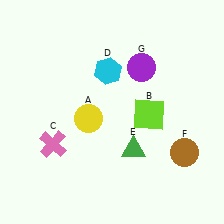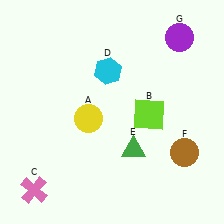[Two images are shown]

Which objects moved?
The objects that moved are: the pink cross (C), the purple circle (G).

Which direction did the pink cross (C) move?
The pink cross (C) moved down.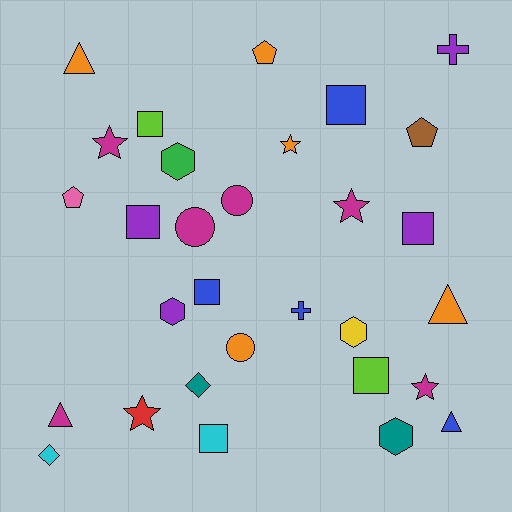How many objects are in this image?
There are 30 objects.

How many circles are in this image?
There are 3 circles.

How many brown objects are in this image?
There is 1 brown object.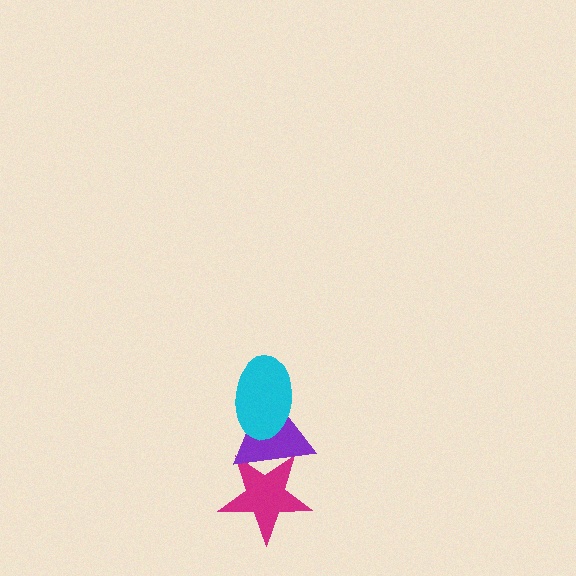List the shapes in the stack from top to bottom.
From top to bottom: the cyan ellipse, the purple triangle, the magenta star.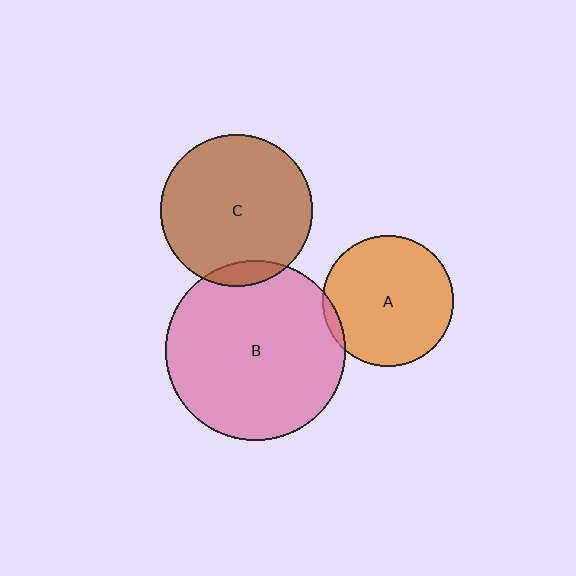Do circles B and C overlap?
Yes.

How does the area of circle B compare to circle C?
Approximately 1.4 times.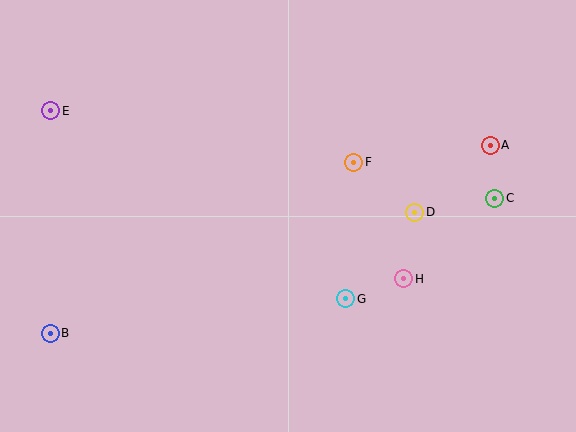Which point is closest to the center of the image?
Point F at (354, 162) is closest to the center.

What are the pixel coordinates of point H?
Point H is at (404, 279).